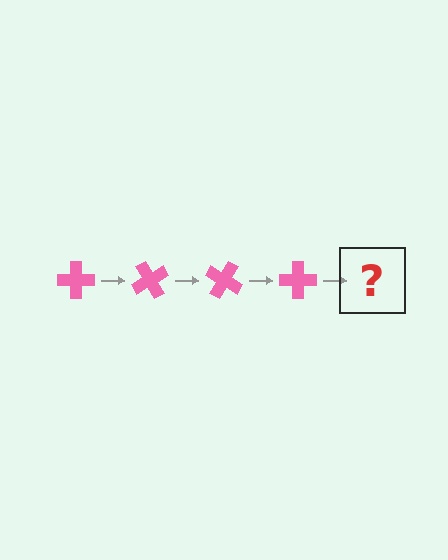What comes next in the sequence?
The next element should be a pink cross rotated 240 degrees.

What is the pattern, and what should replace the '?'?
The pattern is that the cross rotates 60 degrees each step. The '?' should be a pink cross rotated 240 degrees.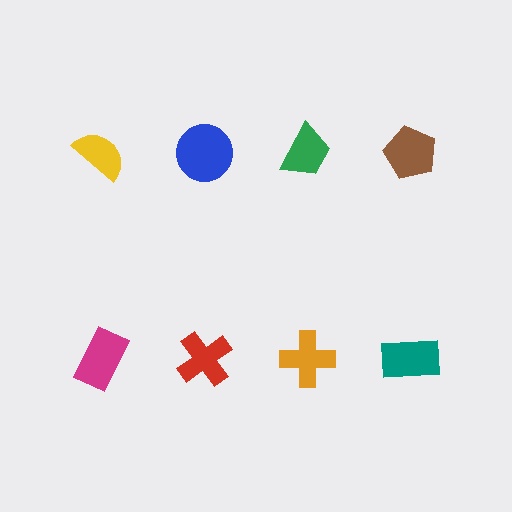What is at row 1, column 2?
A blue circle.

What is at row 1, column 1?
A yellow semicircle.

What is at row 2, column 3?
An orange cross.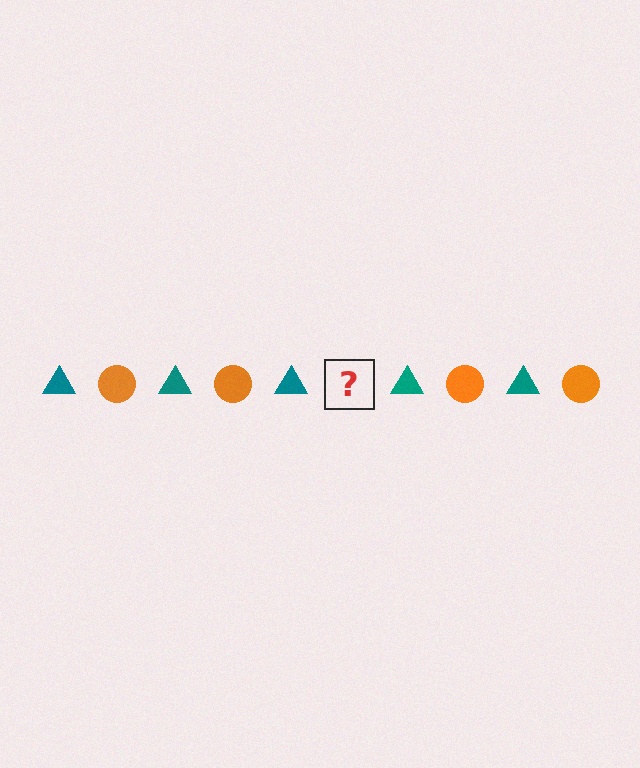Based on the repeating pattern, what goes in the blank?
The blank should be an orange circle.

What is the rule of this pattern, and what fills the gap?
The rule is that the pattern alternates between teal triangle and orange circle. The gap should be filled with an orange circle.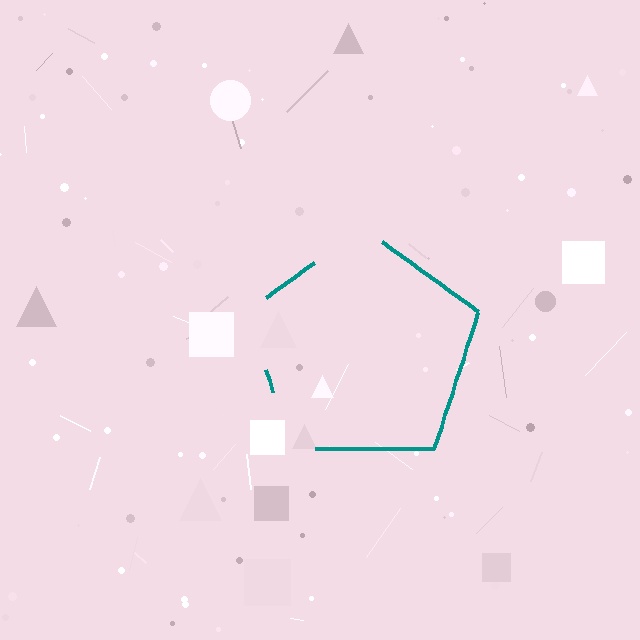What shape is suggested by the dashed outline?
The dashed outline suggests a pentagon.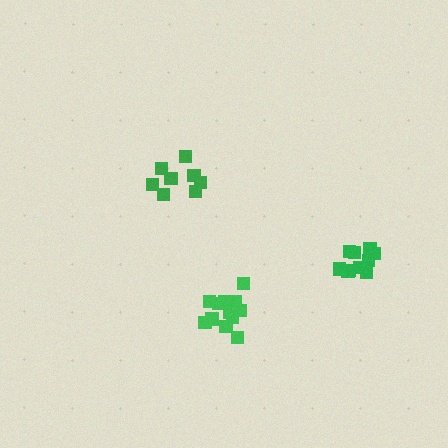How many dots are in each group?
Group 1: 12 dots, Group 2: 8 dots, Group 3: 11 dots (31 total).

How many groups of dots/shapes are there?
There are 3 groups.